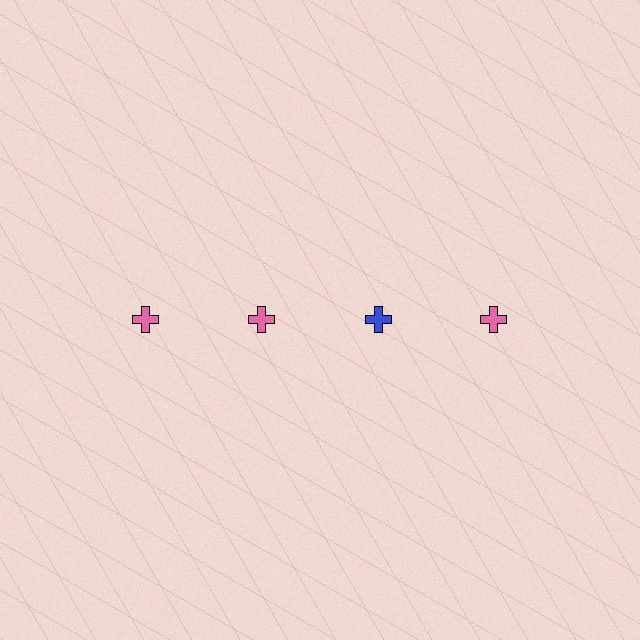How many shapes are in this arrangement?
There are 4 shapes arranged in a grid pattern.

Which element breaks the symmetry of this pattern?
The blue cross in the top row, center column breaks the symmetry. All other shapes are pink crosses.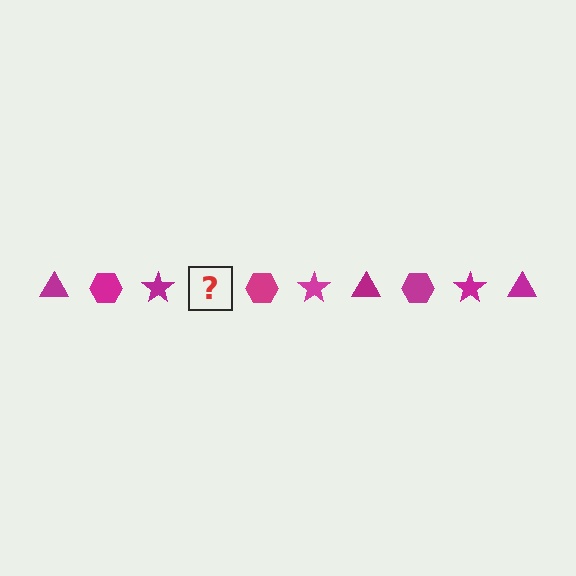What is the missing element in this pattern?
The missing element is a magenta triangle.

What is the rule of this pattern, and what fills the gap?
The rule is that the pattern cycles through triangle, hexagon, star shapes in magenta. The gap should be filled with a magenta triangle.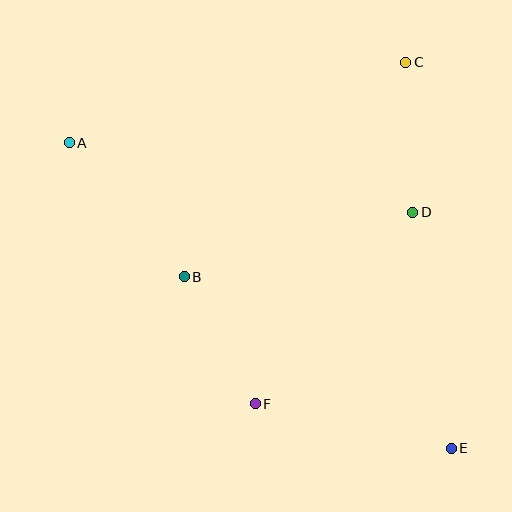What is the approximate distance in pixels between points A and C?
The distance between A and C is approximately 346 pixels.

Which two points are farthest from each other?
Points A and E are farthest from each other.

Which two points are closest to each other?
Points B and F are closest to each other.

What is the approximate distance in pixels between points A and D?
The distance between A and D is approximately 351 pixels.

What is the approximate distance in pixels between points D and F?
The distance between D and F is approximately 248 pixels.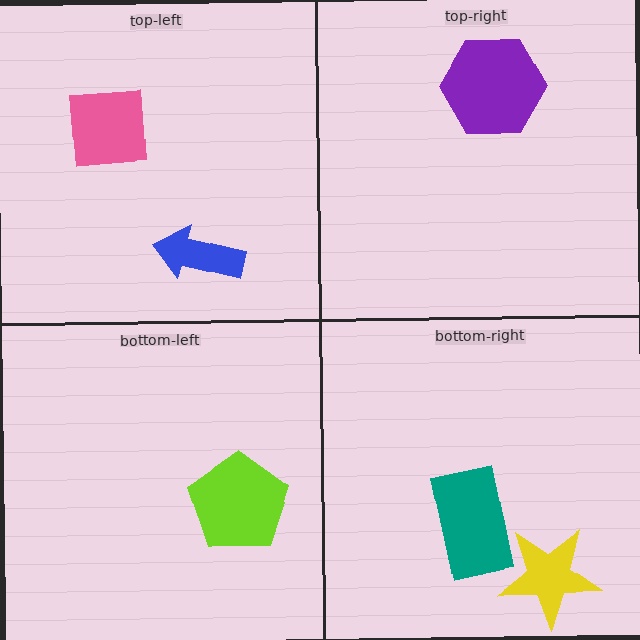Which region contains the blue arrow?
The top-left region.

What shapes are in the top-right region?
The purple hexagon.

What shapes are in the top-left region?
The pink square, the blue arrow.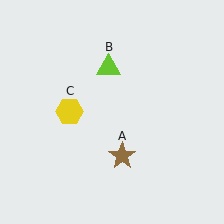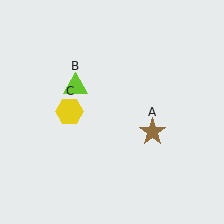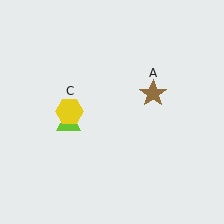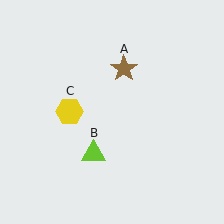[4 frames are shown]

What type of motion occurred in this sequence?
The brown star (object A), lime triangle (object B) rotated counterclockwise around the center of the scene.